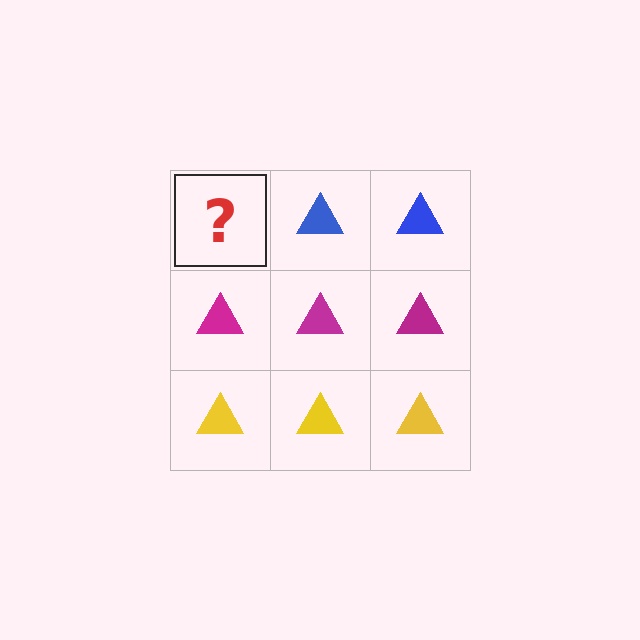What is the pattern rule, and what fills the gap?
The rule is that each row has a consistent color. The gap should be filled with a blue triangle.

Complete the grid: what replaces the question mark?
The question mark should be replaced with a blue triangle.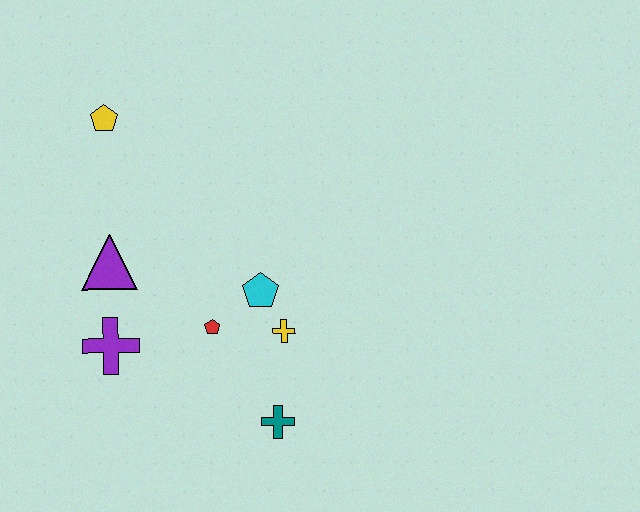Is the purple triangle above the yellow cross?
Yes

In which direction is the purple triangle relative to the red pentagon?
The purple triangle is to the left of the red pentagon.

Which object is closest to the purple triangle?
The purple cross is closest to the purple triangle.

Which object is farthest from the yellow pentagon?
The teal cross is farthest from the yellow pentagon.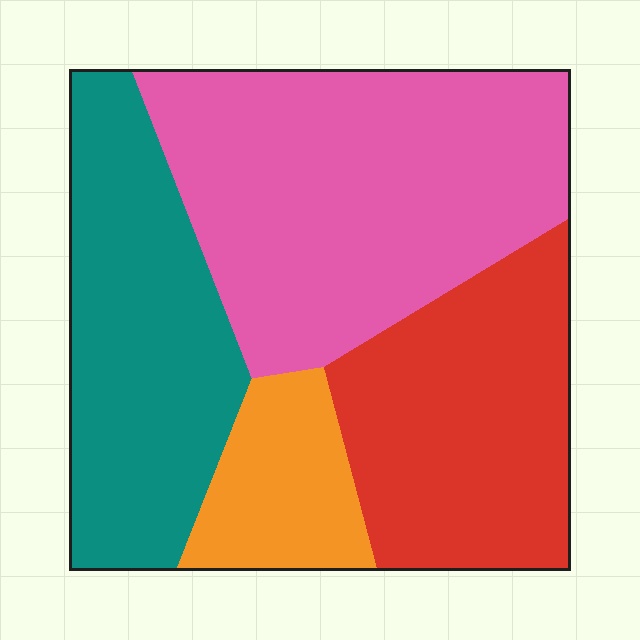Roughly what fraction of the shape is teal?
Teal covers about 25% of the shape.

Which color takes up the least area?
Orange, at roughly 10%.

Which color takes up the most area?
Pink, at roughly 40%.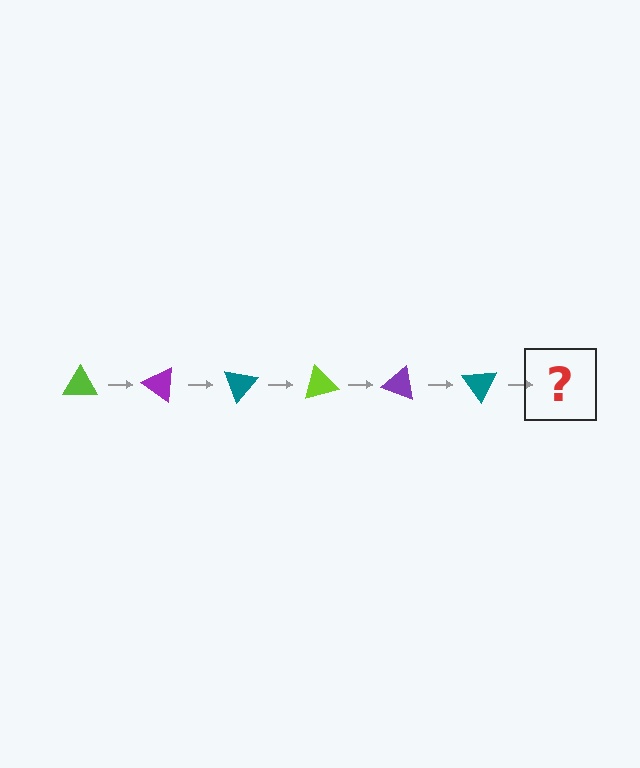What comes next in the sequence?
The next element should be a lime triangle, rotated 210 degrees from the start.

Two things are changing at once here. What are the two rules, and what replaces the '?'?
The two rules are that it rotates 35 degrees each step and the color cycles through lime, purple, and teal. The '?' should be a lime triangle, rotated 210 degrees from the start.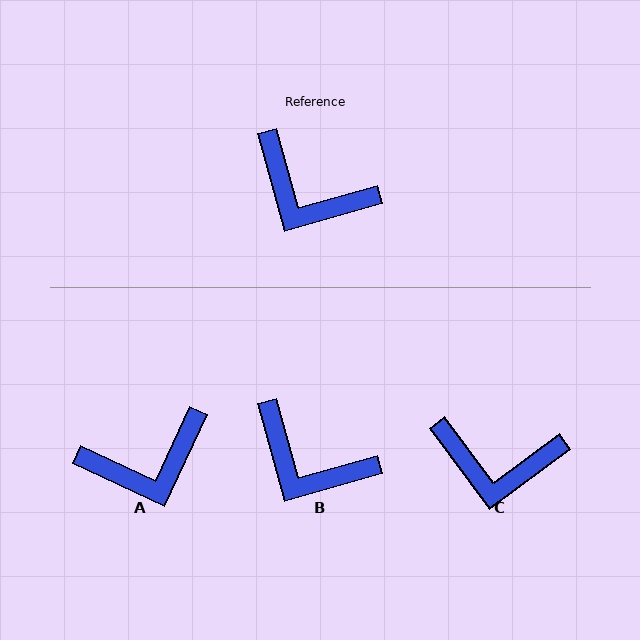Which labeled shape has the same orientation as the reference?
B.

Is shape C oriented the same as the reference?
No, it is off by about 21 degrees.